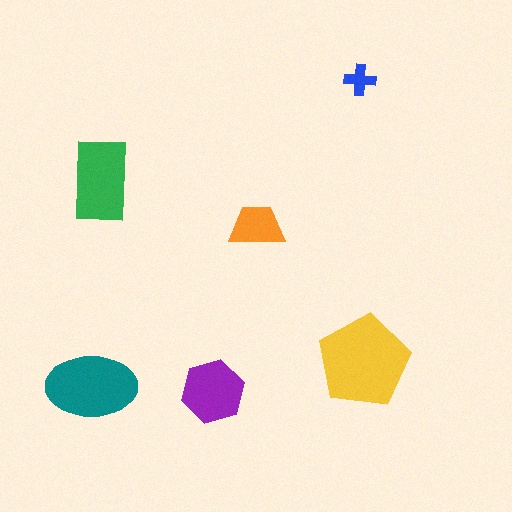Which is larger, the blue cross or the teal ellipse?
The teal ellipse.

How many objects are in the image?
There are 6 objects in the image.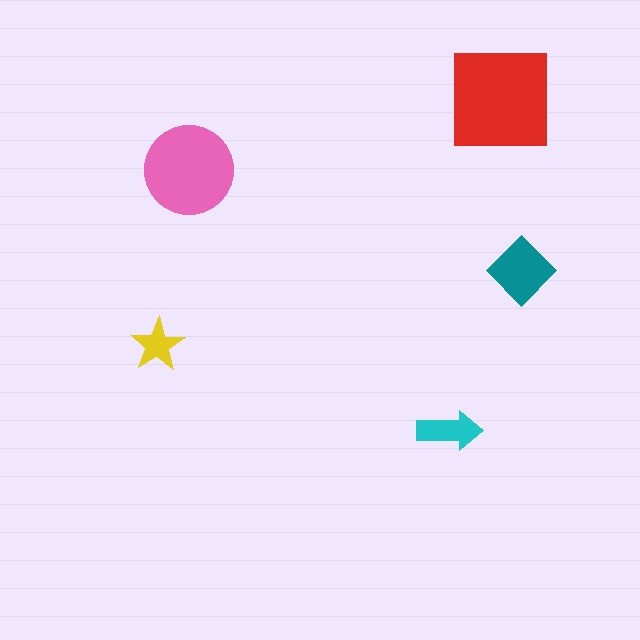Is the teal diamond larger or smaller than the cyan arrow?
Larger.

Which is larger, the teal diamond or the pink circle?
The pink circle.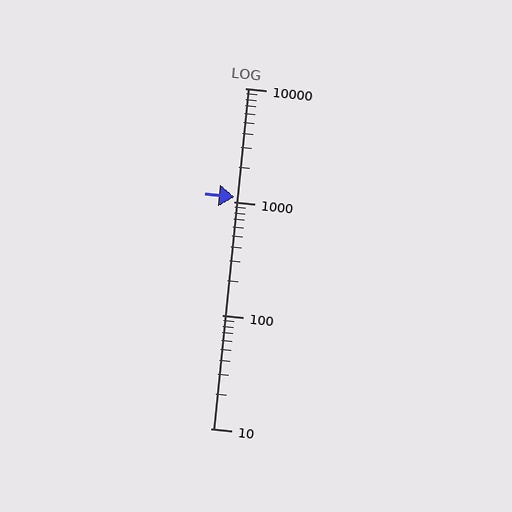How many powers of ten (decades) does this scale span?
The scale spans 3 decades, from 10 to 10000.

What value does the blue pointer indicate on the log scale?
The pointer indicates approximately 1100.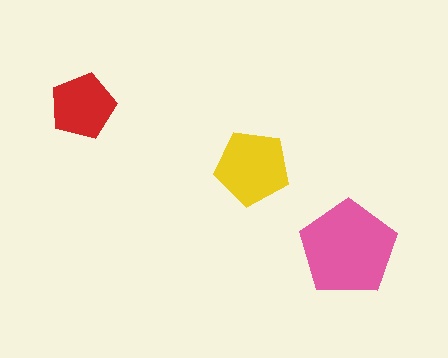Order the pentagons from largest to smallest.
the pink one, the yellow one, the red one.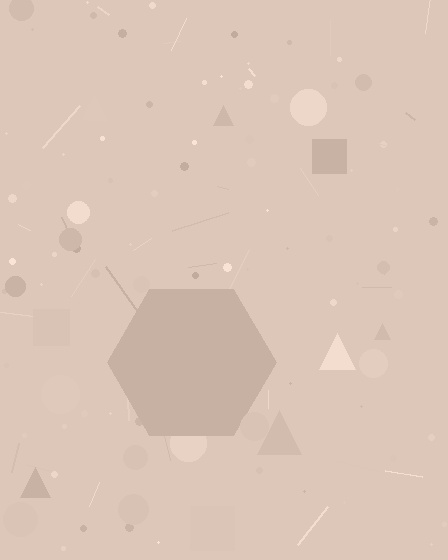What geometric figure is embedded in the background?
A hexagon is embedded in the background.